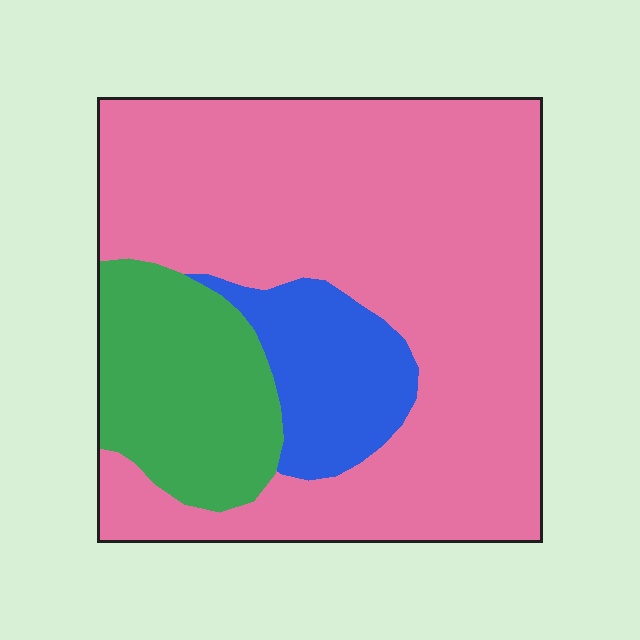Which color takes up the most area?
Pink, at roughly 70%.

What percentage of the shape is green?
Green covers roughly 20% of the shape.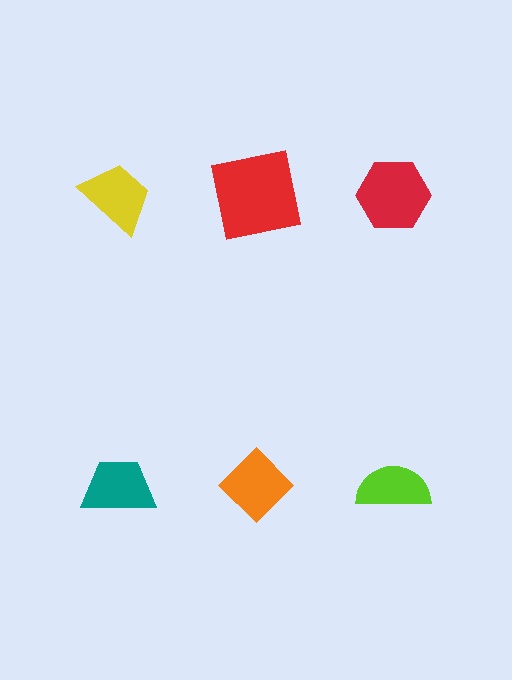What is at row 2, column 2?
An orange diamond.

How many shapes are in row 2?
3 shapes.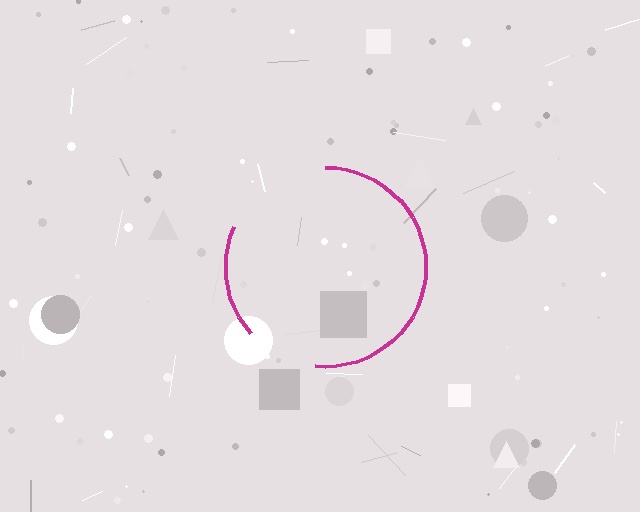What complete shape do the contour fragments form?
The contour fragments form a circle.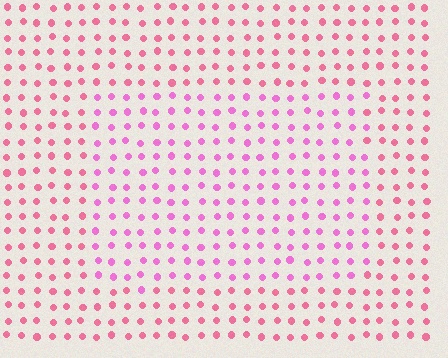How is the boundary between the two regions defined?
The boundary is defined purely by a slight shift in hue (about 28 degrees). Spacing, size, and orientation are identical on both sides.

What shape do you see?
I see a rectangle.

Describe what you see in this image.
The image is filled with small pink elements in a uniform arrangement. A rectangle-shaped region is visible where the elements are tinted to a slightly different hue, forming a subtle color boundary.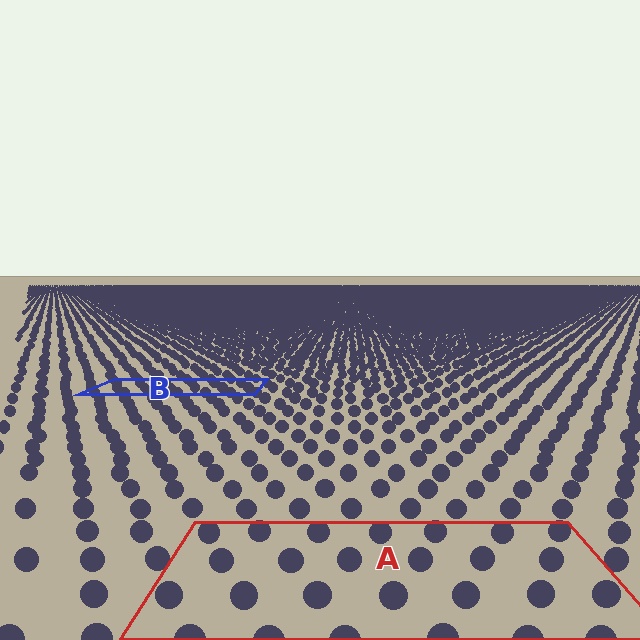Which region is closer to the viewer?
Region A is closer. The texture elements there are larger and more spread out.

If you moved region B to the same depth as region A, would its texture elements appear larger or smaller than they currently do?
They would appear larger. At a closer depth, the same texture elements are projected at a bigger on-screen size.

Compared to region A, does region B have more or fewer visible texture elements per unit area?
Region B has more texture elements per unit area — they are packed more densely because it is farther away.